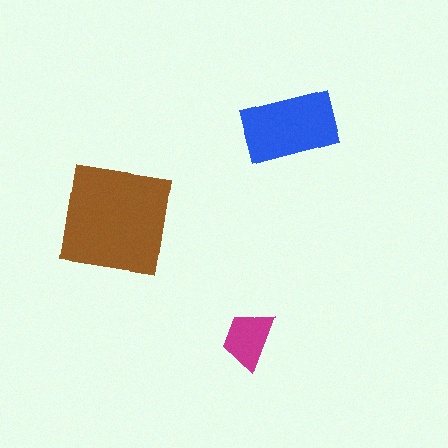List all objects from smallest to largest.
The magenta trapezoid, the blue rectangle, the brown square.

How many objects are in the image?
There are 3 objects in the image.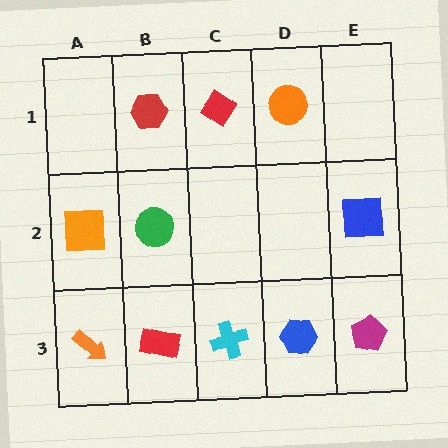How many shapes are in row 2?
3 shapes.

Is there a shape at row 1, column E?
No, that cell is empty.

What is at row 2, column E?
A blue square.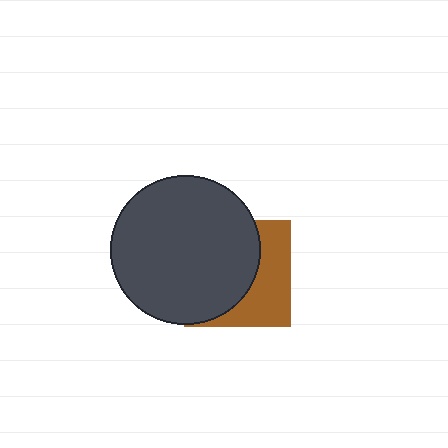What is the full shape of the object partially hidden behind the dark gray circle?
The partially hidden object is a brown square.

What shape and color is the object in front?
The object in front is a dark gray circle.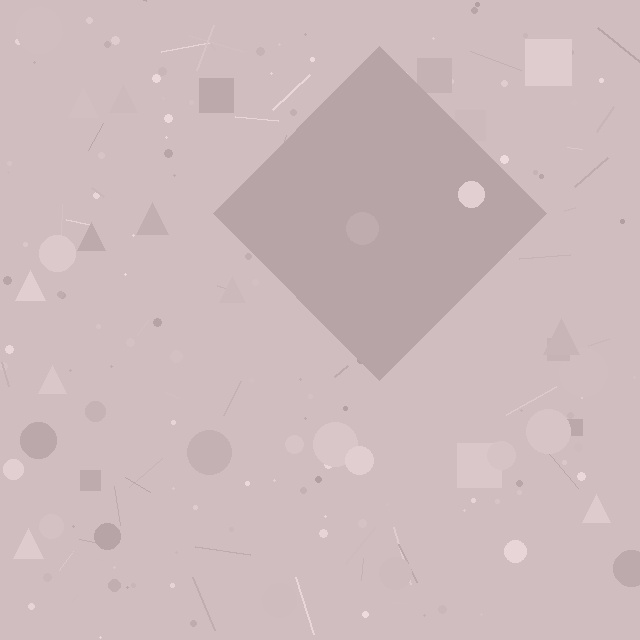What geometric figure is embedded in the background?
A diamond is embedded in the background.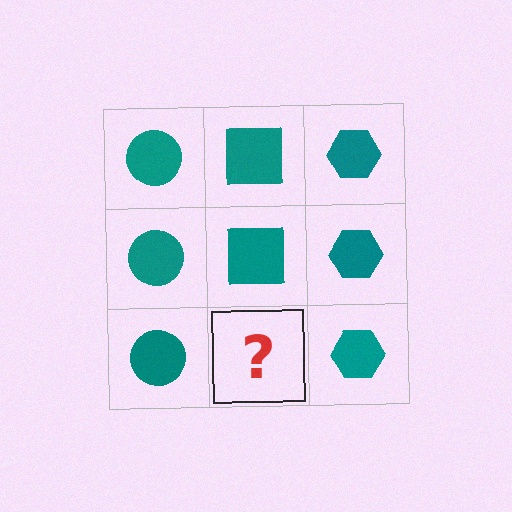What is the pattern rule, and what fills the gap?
The rule is that each column has a consistent shape. The gap should be filled with a teal square.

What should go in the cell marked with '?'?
The missing cell should contain a teal square.